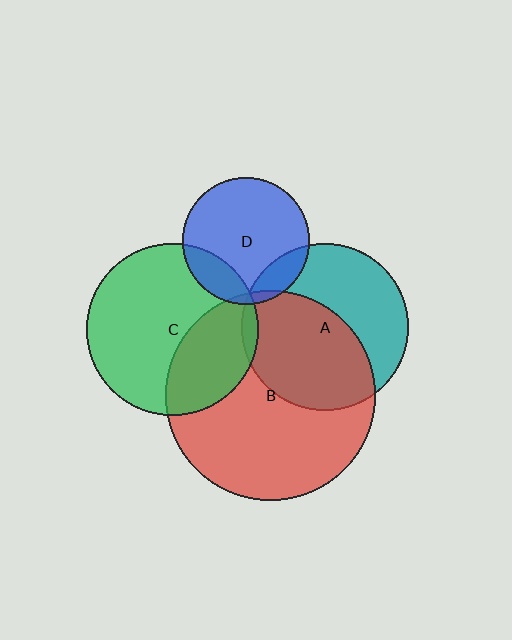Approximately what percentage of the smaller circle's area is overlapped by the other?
Approximately 5%.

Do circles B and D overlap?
Yes.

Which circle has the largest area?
Circle B (red).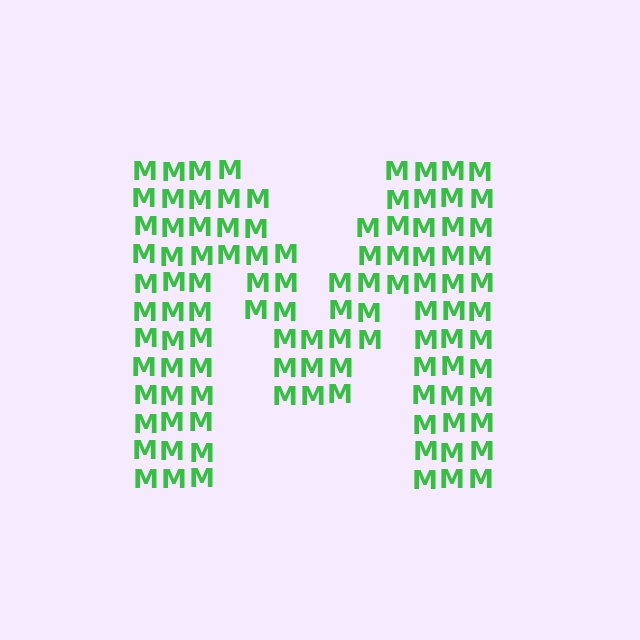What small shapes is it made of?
It is made of small letter M's.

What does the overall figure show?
The overall figure shows the letter M.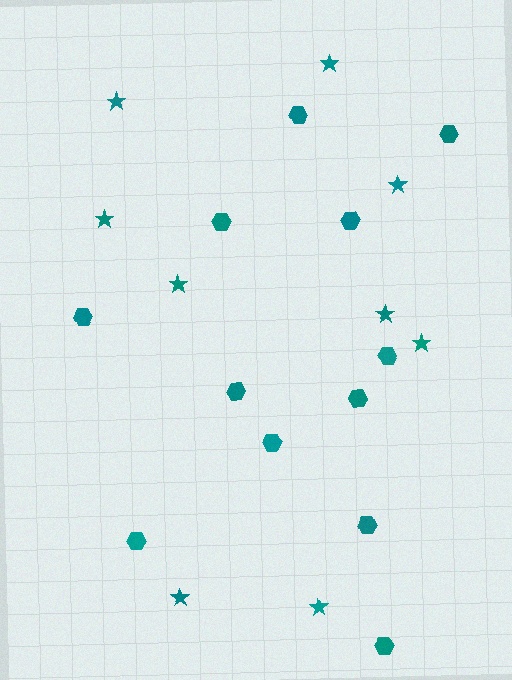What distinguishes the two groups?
There are 2 groups: one group of stars (9) and one group of hexagons (12).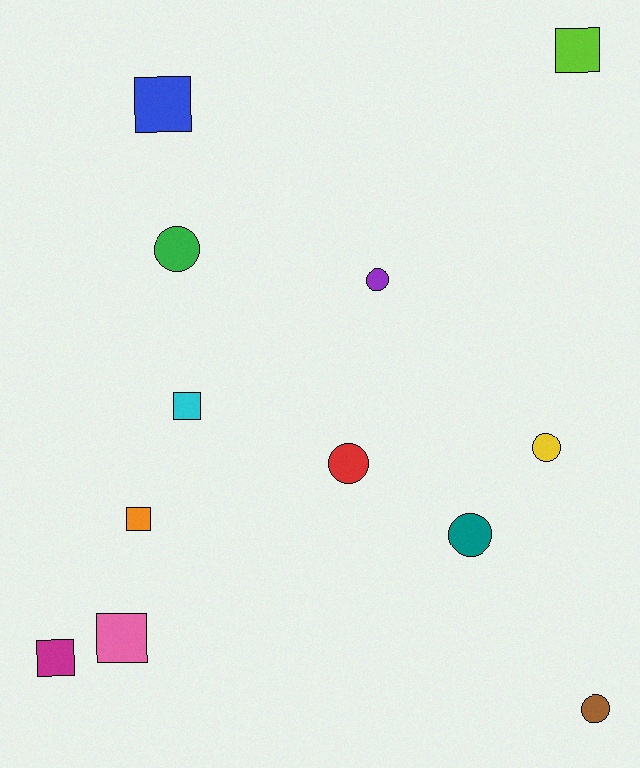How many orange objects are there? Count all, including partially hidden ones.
There is 1 orange object.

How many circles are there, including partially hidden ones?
There are 6 circles.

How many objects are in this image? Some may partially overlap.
There are 12 objects.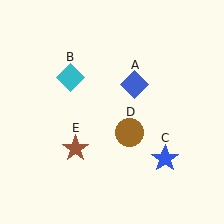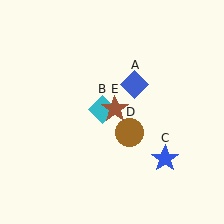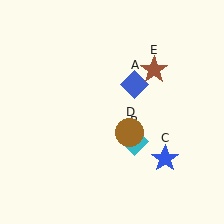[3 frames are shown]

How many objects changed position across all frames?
2 objects changed position: cyan diamond (object B), brown star (object E).